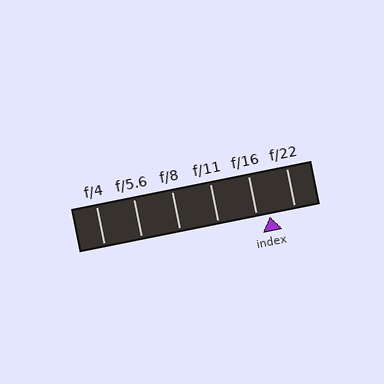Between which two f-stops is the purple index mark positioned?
The index mark is between f/16 and f/22.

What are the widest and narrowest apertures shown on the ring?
The widest aperture shown is f/4 and the narrowest is f/22.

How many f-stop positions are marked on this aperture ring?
There are 6 f-stop positions marked.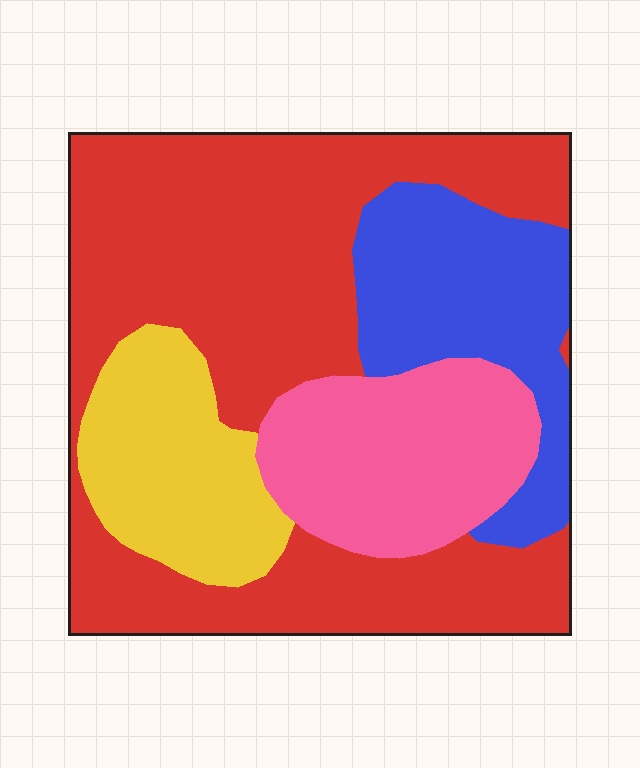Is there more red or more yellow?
Red.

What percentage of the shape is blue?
Blue covers around 15% of the shape.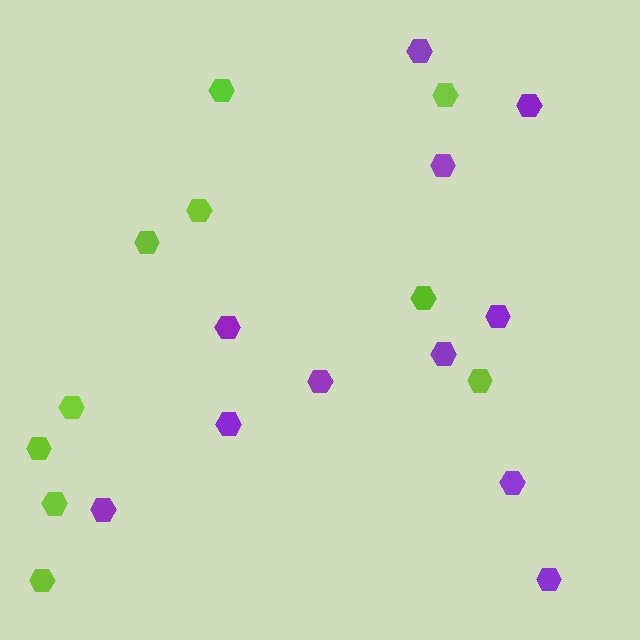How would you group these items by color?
There are 2 groups: one group of purple hexagons (11) and one group of lime hexagons (10).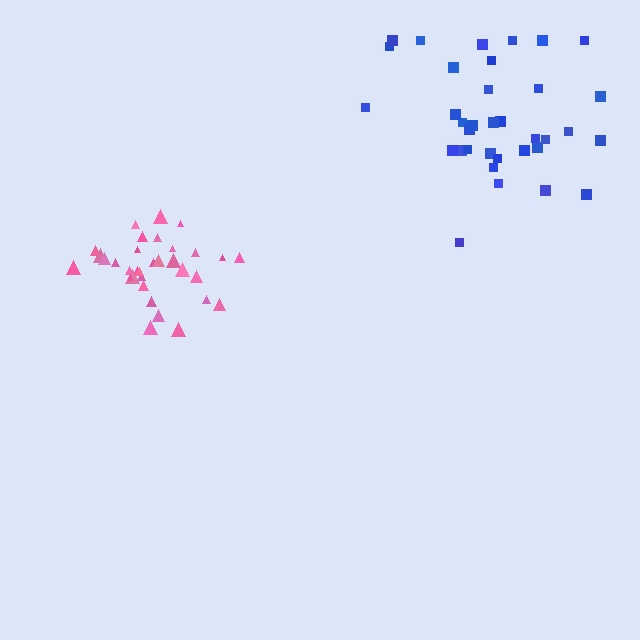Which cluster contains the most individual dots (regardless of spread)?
Blue (35).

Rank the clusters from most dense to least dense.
pink, blue.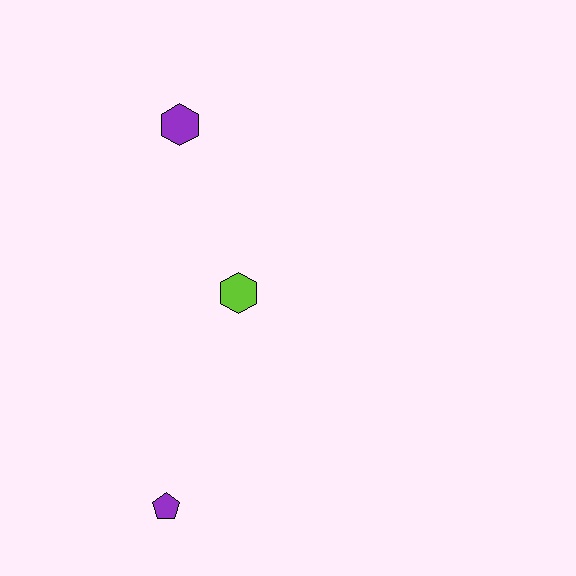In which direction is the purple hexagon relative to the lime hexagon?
The purple hexagon is above the lime hexagon.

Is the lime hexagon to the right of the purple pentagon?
Yes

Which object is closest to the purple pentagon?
The lime hexagon is closest to the purple pentagon.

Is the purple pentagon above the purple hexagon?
No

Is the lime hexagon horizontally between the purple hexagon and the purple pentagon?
No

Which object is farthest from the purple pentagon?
The purple hexagon is farthest from the purple pentagon.